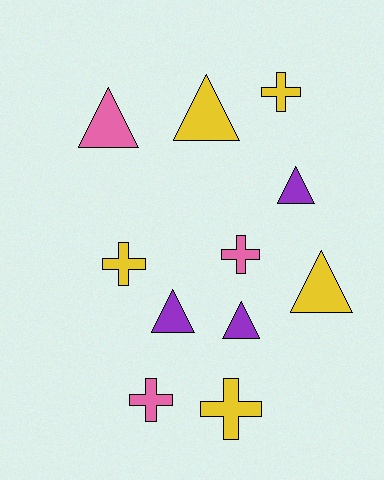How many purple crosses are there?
There are no purple crosses.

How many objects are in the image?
There are 11 objects.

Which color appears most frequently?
Yellow, with 5 objects.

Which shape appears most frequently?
Triangle, with 6 objects.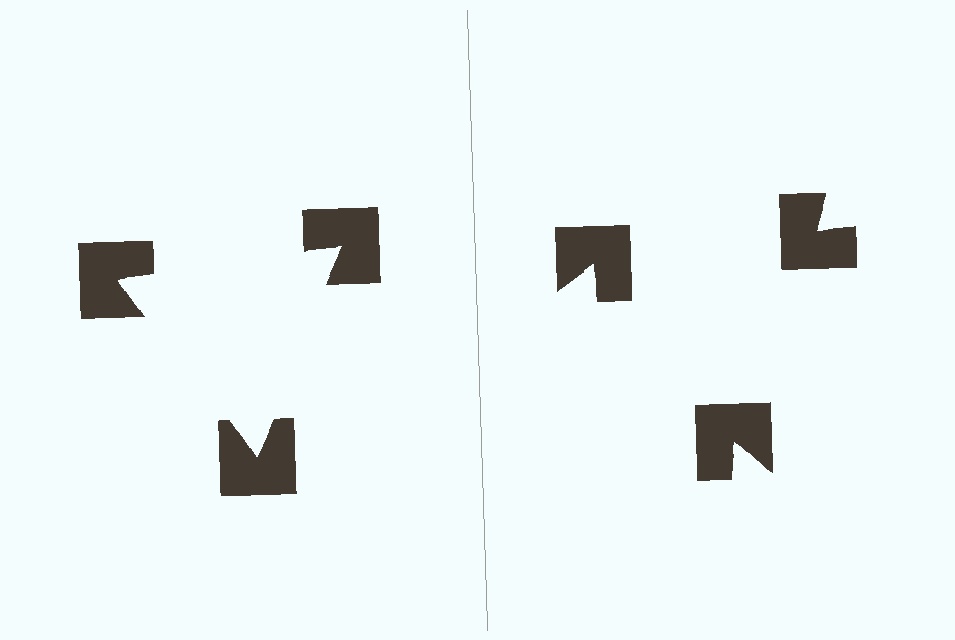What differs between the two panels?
The notched squares are positioned identically on both sides; only the wedge orientations differ. On the left they align to a triangle; on the right they are misaligned.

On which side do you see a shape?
An illusory triangle appears on the left side. On the right side the wedge cuts are rotated, so no coherent shape forms.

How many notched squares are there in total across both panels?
6 — 3 on each side.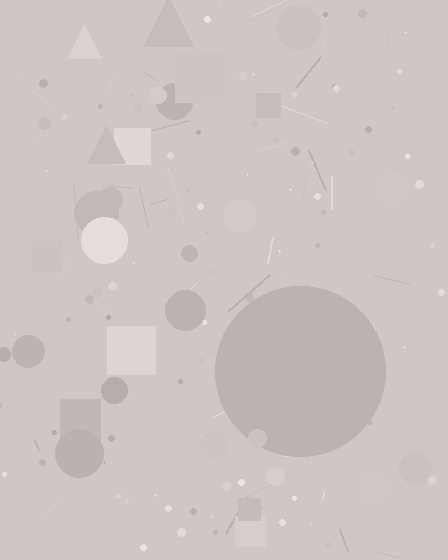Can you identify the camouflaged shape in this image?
The camouflaged shape is a circle.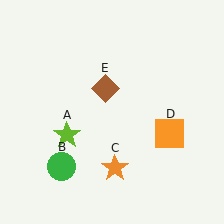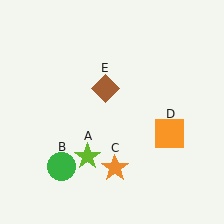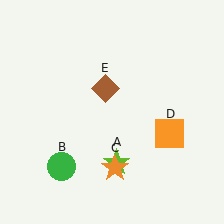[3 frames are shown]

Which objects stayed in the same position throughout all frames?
Green circle (object B) and orange star (object C) and orange square (object D) and brown diamond (object E) remained stationary.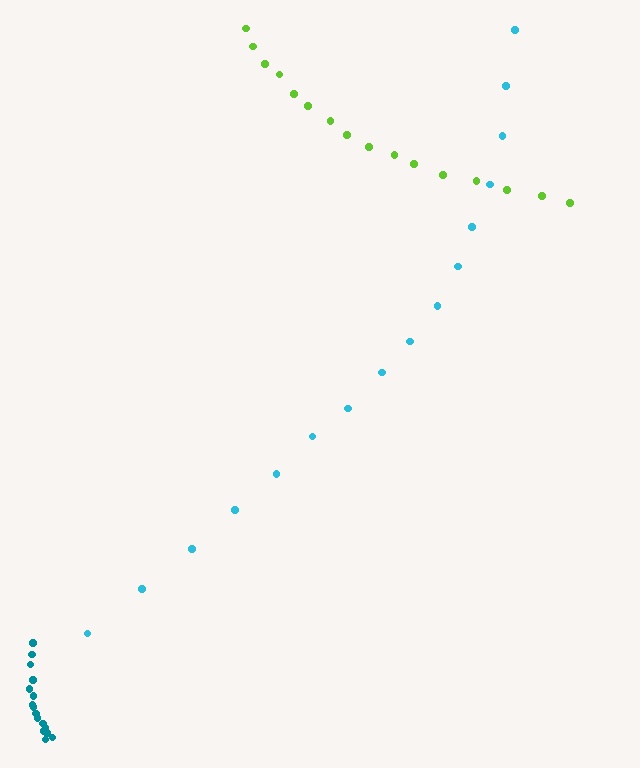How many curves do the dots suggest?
There are 3 distinct paths.